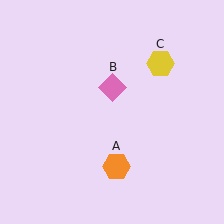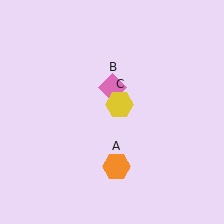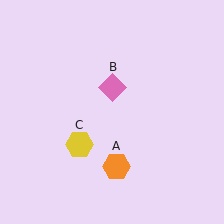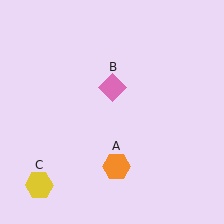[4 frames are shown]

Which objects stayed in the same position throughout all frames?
Orange hexagon (object A) and pink diamond (object B) remained stationary.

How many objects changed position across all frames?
1 object changed position: yellow hexagon (object C).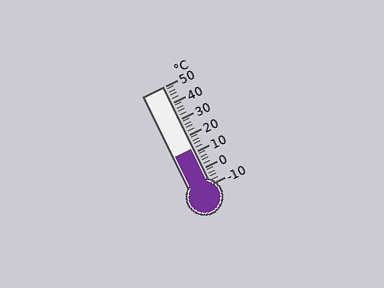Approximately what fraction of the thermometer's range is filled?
The thermometer is filled to approximately 35% of its range.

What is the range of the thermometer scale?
The thermometer scale ranges from -10°C to 50°C.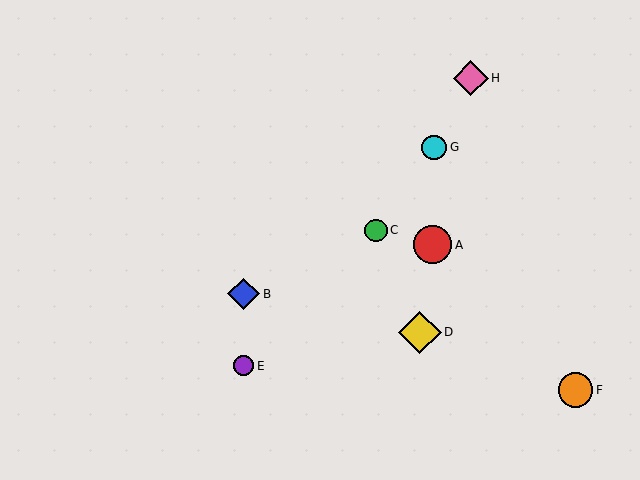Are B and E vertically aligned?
Yes, both are at x≈244.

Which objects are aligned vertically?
Objects B, E are aligned vertically.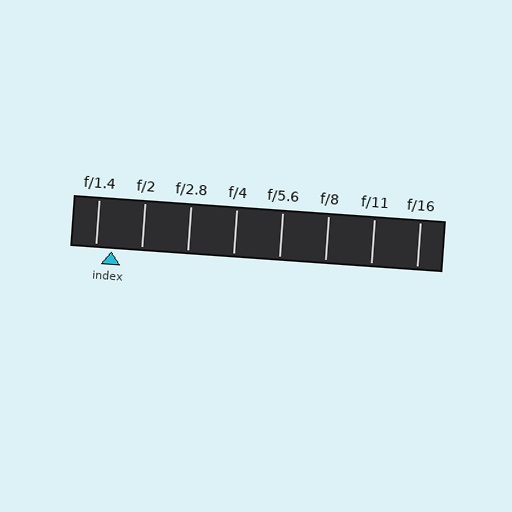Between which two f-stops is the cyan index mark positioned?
The index mark is between f/1.4 and f/2.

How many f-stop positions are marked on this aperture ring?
There are 8 f-stop positions marked.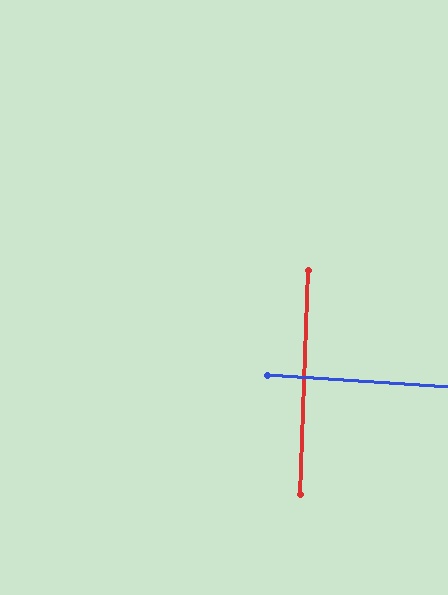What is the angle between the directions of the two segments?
Approximately 89 degrees.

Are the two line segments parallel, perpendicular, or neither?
Perpendicular — they meet at approximately 89°.